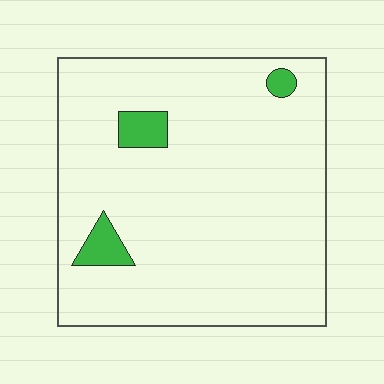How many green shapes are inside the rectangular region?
3.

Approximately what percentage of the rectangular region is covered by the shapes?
Approximately 5%.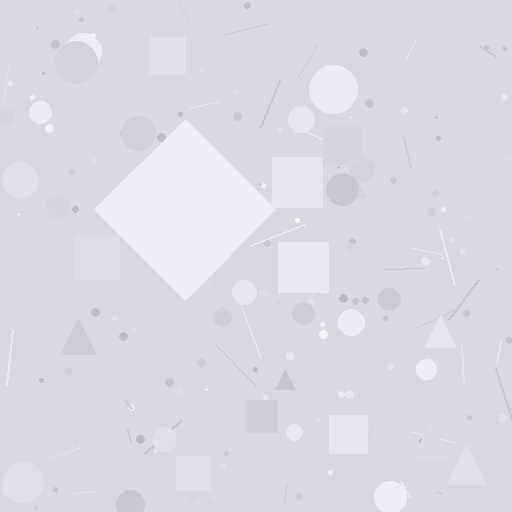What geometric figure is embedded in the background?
A diamond is embedded in the background.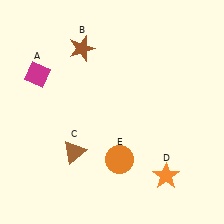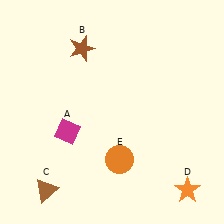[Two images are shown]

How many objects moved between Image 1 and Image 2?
3 objects moved between the two images.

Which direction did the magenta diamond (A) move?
The magenta diamond (A) moved down.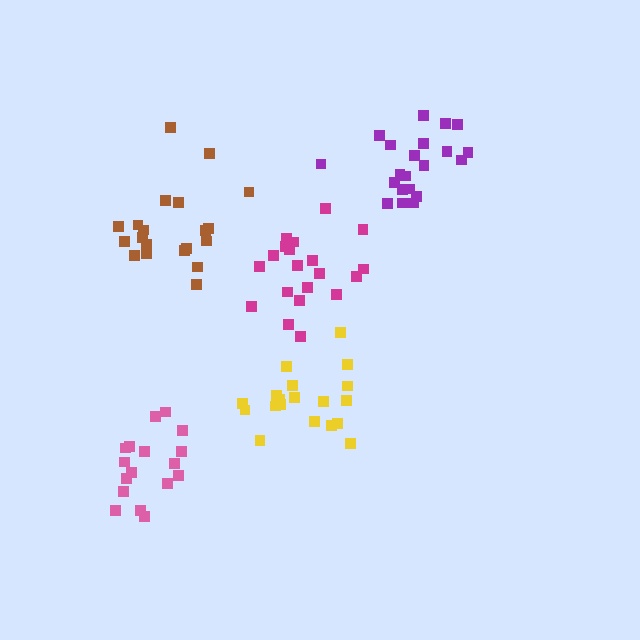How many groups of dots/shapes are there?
There are 5 groups.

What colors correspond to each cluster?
The clusters are colored: purple, brown, magenta, pink, yellow.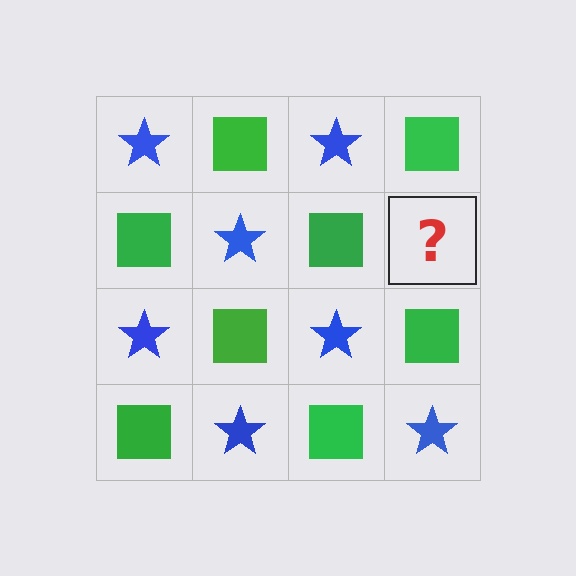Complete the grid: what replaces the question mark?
The question mark should be replaced with a blue star.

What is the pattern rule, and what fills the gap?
The rule is that it alternates blue star and green square in a checkerboard pattern. The gap should be filled with a blue star.